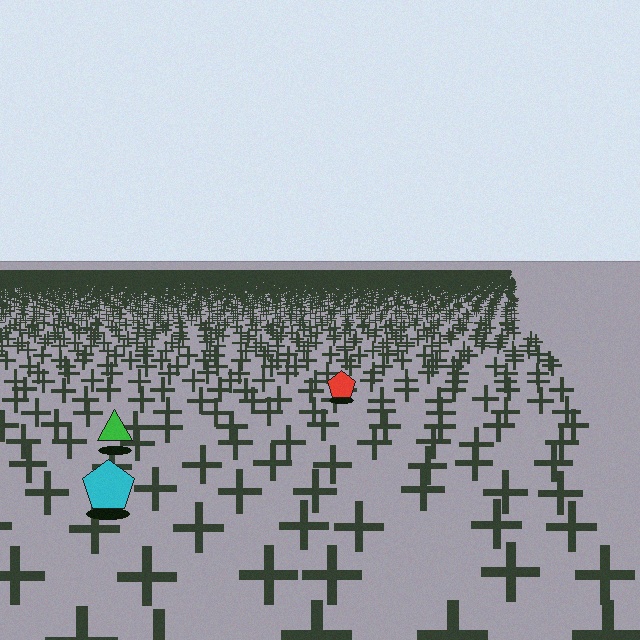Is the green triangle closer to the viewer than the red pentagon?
Yes. The green triangle is closer — you can tell from the texture gradient: the ground texture is coarser near it.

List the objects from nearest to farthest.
From nearest to farthest: the cyan pentagon, the green triangle, the red pentagon.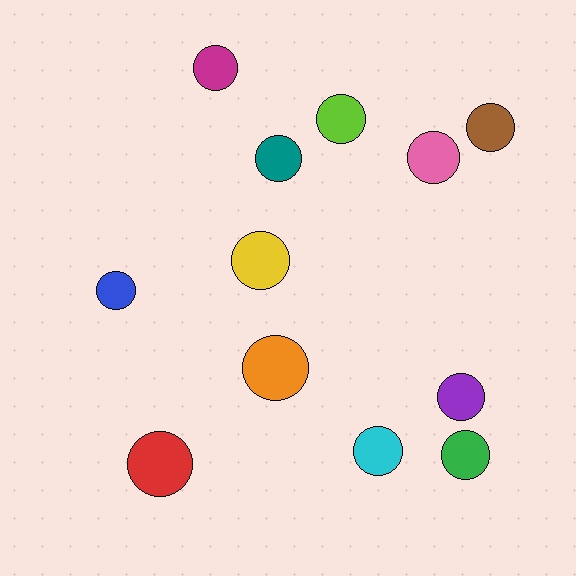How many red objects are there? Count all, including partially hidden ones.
There is 1 red object.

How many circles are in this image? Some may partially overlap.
There are 12 circles.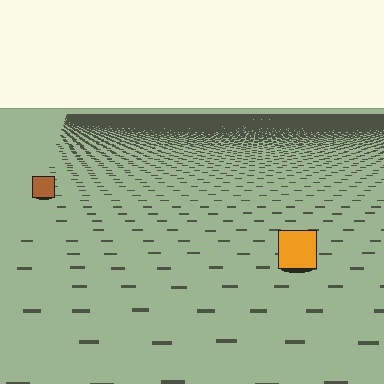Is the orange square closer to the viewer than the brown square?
Yes. The orange square is closer — you can tell from the texture gradient: the ground texture is coarser near it.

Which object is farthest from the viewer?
The brown square is farthest from the viewer. It appears smaller and the ground texture around it is denser.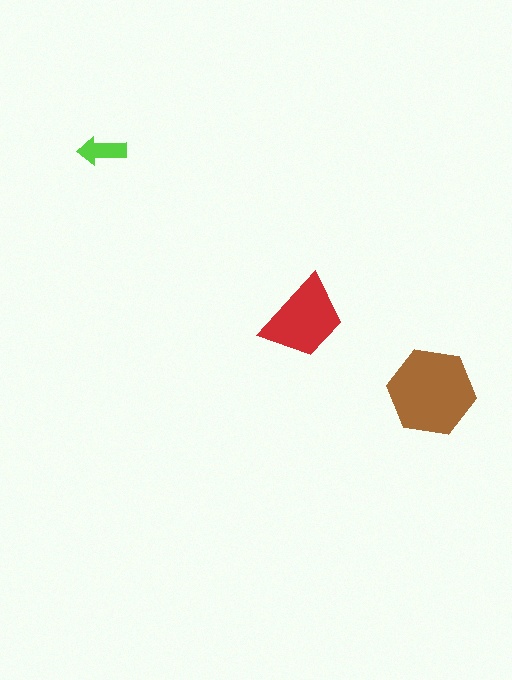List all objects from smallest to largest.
The lime arrow, the red trapezoid, the brown hexagon.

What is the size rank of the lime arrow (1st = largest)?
3rd.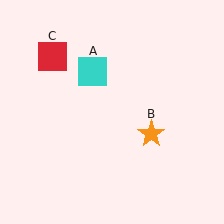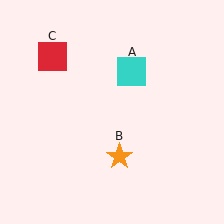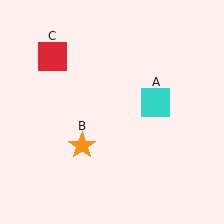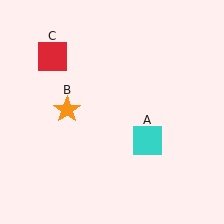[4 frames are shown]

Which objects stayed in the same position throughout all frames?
Red square (object C) remained stationary.